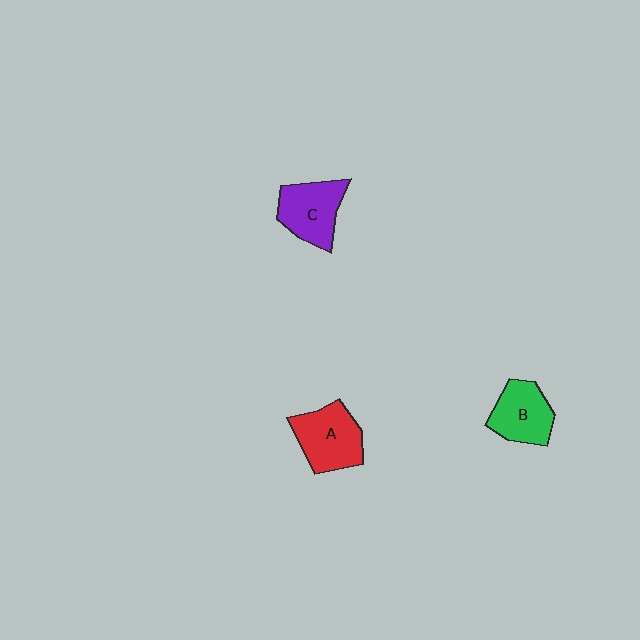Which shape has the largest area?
Shape A (red).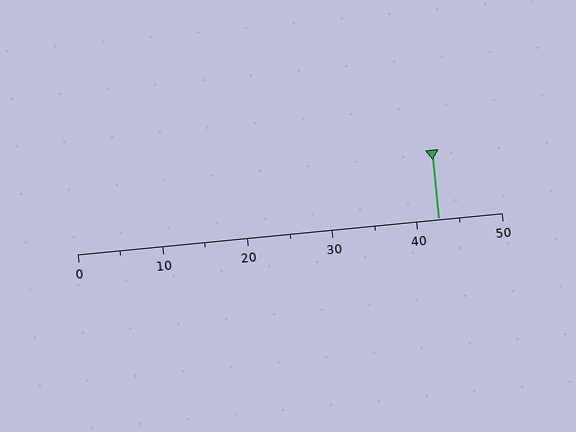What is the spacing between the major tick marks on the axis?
The major ticks are spaced 10 apart.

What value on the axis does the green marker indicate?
The marker indicates approximately 42.5.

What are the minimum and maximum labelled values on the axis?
The axis runs from 0 to 50.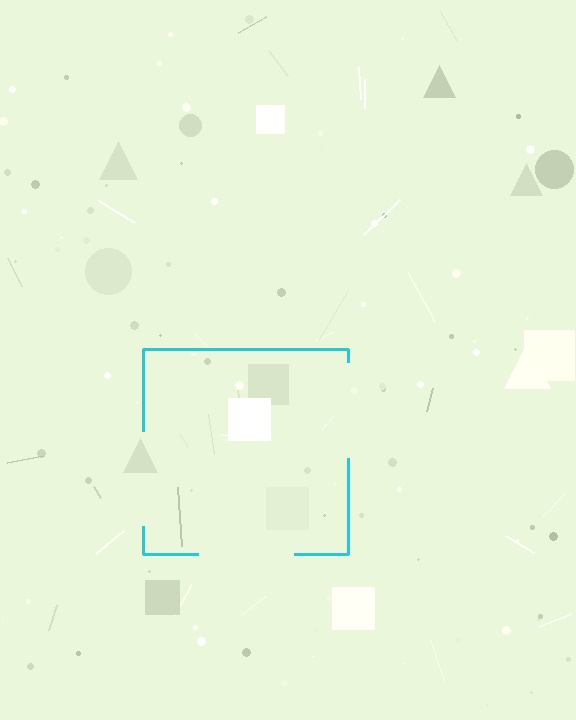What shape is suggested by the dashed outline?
The dashed outline suggests a square.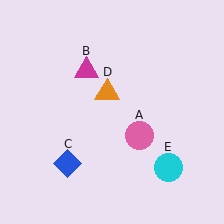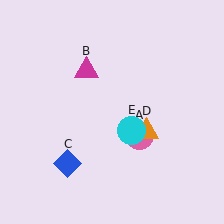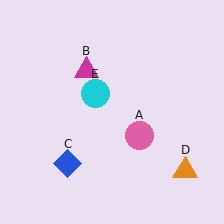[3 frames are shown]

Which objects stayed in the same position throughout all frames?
Pink circle (object A) and magenta triangle (object B) and blue diamond (object C) remained stationary.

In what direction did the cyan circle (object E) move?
The cyan circle (object E) moved up and to the left.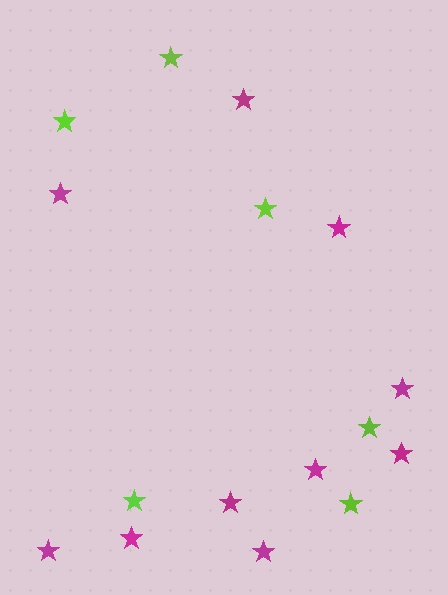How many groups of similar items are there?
There are 2 groups: one group of lime stars (6) and one group of magenta stars (10).